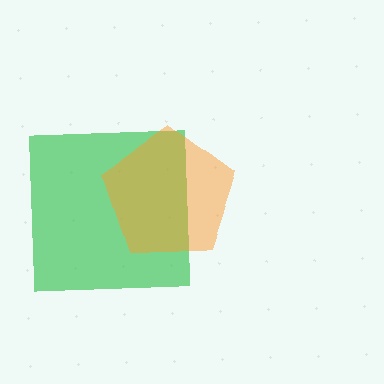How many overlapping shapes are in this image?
There are 2 overlapping shapes in the image.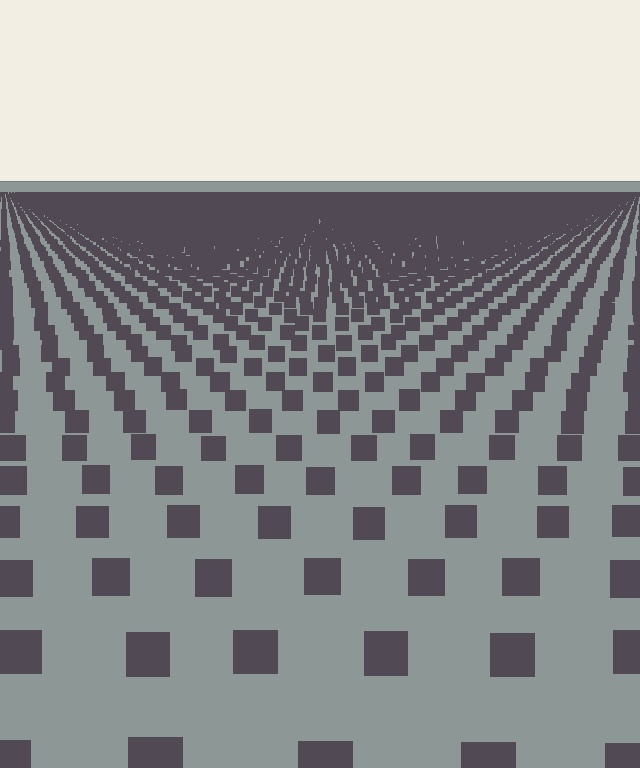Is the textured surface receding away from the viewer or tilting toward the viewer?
The surface is receding away from the viewer. Texture elements get smaller and denser toward the top.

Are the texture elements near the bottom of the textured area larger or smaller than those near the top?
Larger. Near the bottom, elements are closer to the viewer and appear at a bigger on-screen size.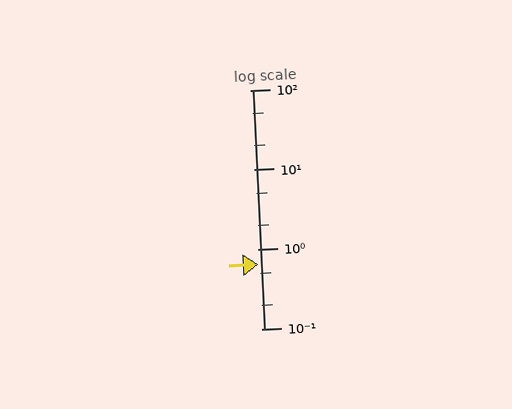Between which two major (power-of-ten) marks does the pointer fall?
The pointer is between 0.1 and 1.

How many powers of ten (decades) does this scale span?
The scale spans 3 decades, from 0.1 to 100.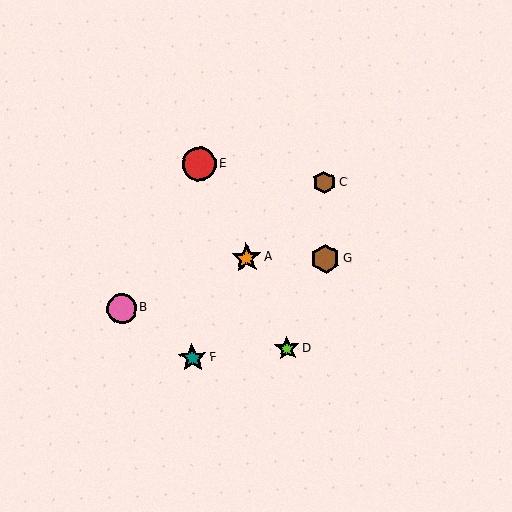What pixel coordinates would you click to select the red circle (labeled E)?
Click at (199, 164) to select the red circle E.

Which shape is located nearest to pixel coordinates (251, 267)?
The orange star (labeled A) at (246, 258) is nearest to that location.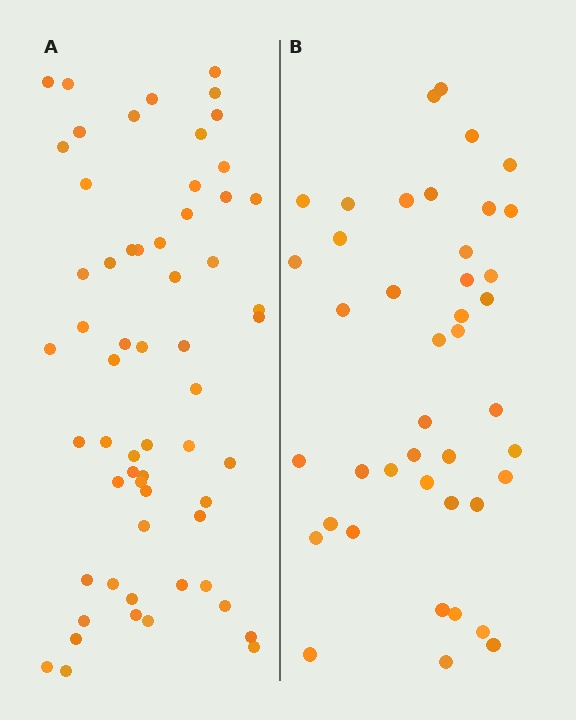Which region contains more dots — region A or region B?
Region A (the left region) has more dots.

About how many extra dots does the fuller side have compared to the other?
Region A has approximately 20 more dots than region B.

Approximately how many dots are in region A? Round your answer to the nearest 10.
About 60 dots.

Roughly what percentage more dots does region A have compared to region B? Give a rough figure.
About 45% more.